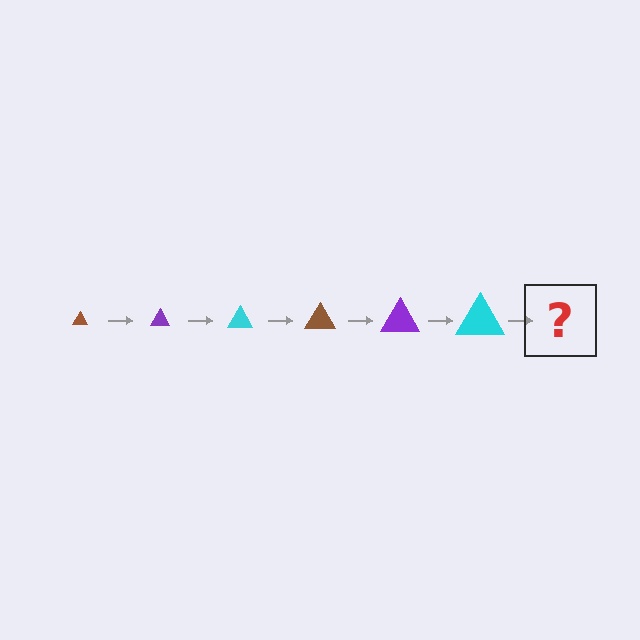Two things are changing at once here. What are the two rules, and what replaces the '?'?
The two rules are that the triangle grows larger each step and the color cycles through brown, purple, and cyan. The '?' should be a brown triangle, larger than the previous one.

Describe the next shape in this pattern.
It should be a brown triangle, larger than the previous one.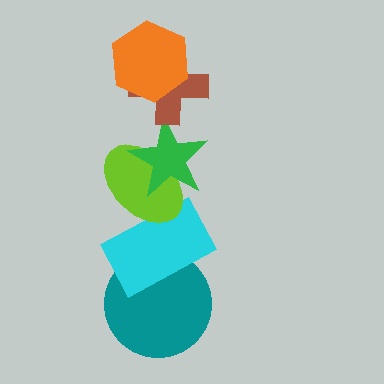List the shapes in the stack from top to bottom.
From top to bottom: the orange hexagon, the brown cross, the green star, the lime ellipse, the cyan rectangle, the teal circle.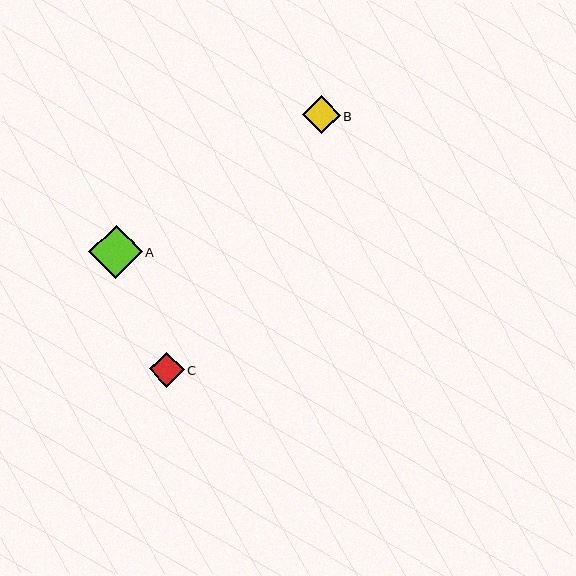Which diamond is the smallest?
Diamond C is the smallest with a size of approximately 35 pixels.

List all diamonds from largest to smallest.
From largest to smallest: A, B, C.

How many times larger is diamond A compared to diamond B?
Diamond A is approximately 1.4 times the size of diamond B.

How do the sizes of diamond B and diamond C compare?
Diamond B and diamond C are approximately the same size.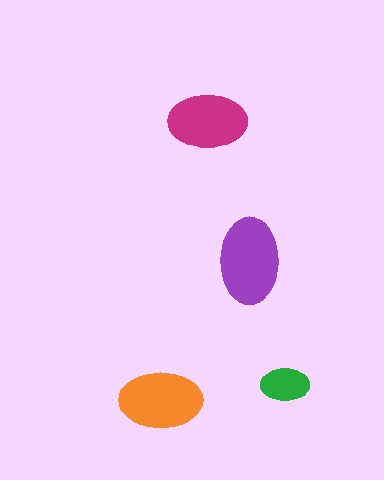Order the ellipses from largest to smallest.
the purple one, the orange one, the magenta one, the green one.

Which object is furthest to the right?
The green ellipse is rightmost.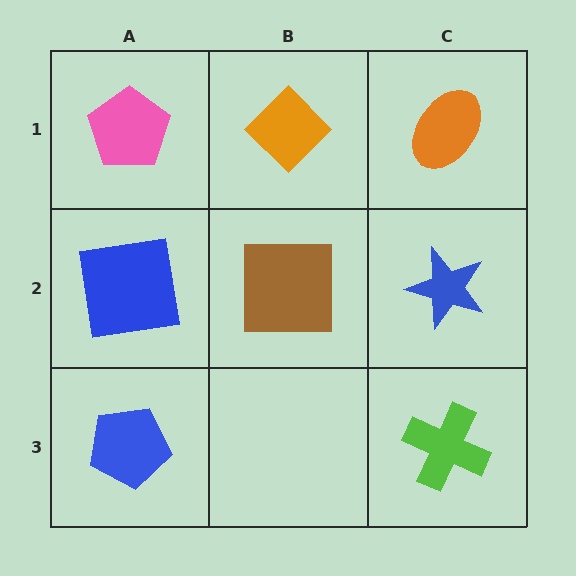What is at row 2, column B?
A brown square.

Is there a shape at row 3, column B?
No, that cell is empty.